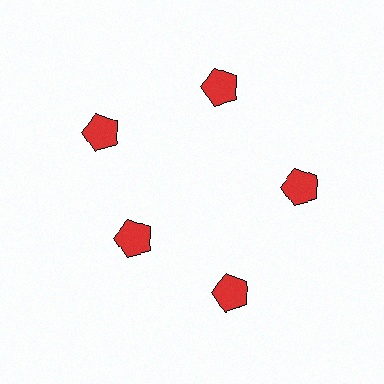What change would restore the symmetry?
The symmetry would be restored by moving it outward, back onto the ring so that all 5 pentagons sit at equal angles and equal distance from the center.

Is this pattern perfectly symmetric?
No. The 5 red pentagons are arranged in a ring, but one element near the 8 o'clock position is pulled inward toward the center, breaking the 5-fold rotational symmetry.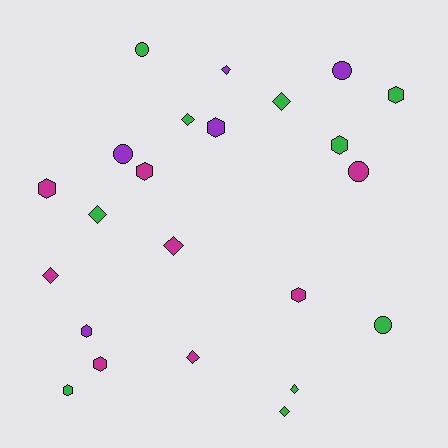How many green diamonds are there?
There are 5 green diamonds.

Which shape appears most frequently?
Hexagon, with 9 objects.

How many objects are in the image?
There are 23 objects.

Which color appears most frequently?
Green, with 10 objects.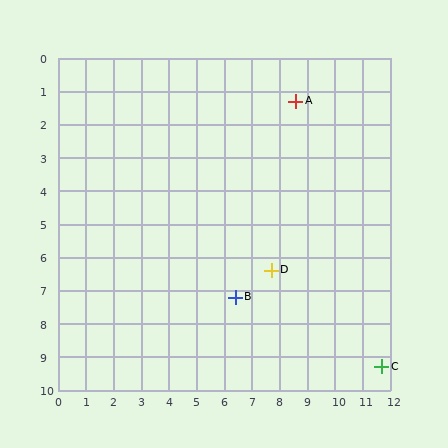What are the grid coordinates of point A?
Point A is at approximately (8.6, 1.3).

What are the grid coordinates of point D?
Point D is at approximately (7.7, 6.4).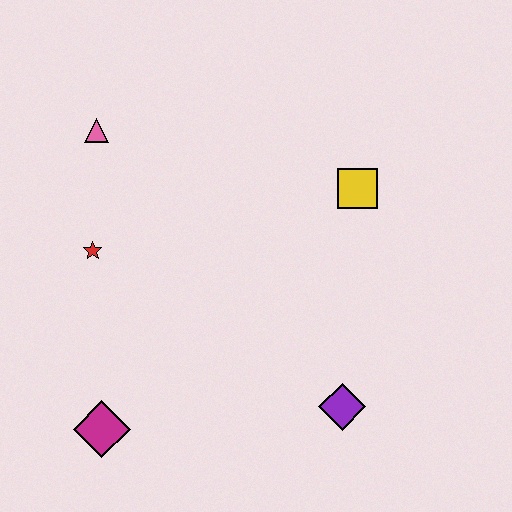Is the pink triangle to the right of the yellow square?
No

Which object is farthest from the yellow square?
The magenta diamond is farthest from the yellow square.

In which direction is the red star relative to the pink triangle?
The red star is below the pink triangle.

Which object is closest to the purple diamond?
The yellow square is closest to the purple diamond.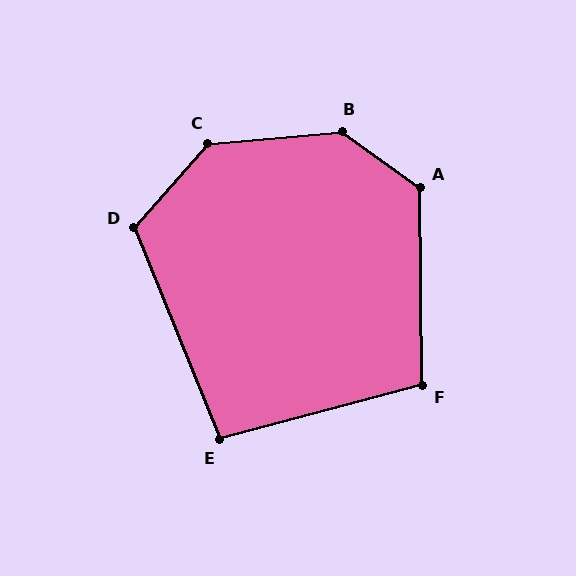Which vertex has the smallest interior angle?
E, at approximately 97 degrees.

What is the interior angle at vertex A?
Approximately 127 degrees (obtuse).